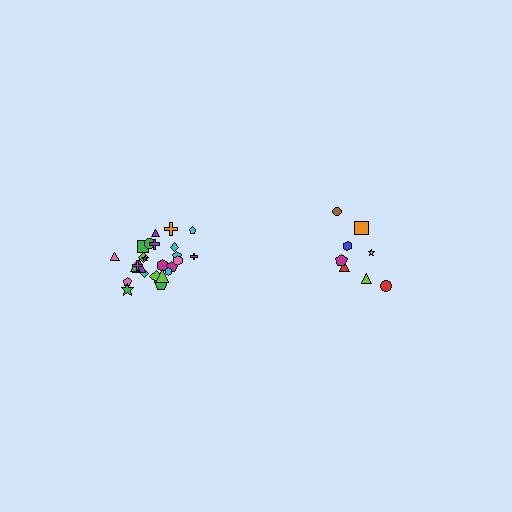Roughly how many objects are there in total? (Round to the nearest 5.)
Roughly 35 objects in total.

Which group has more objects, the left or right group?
The left group.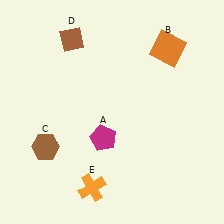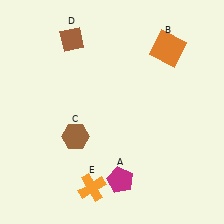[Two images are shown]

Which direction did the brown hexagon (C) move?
The brown hexagon (C) moved right.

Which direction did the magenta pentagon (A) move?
The magenta pentagon (A) moved down.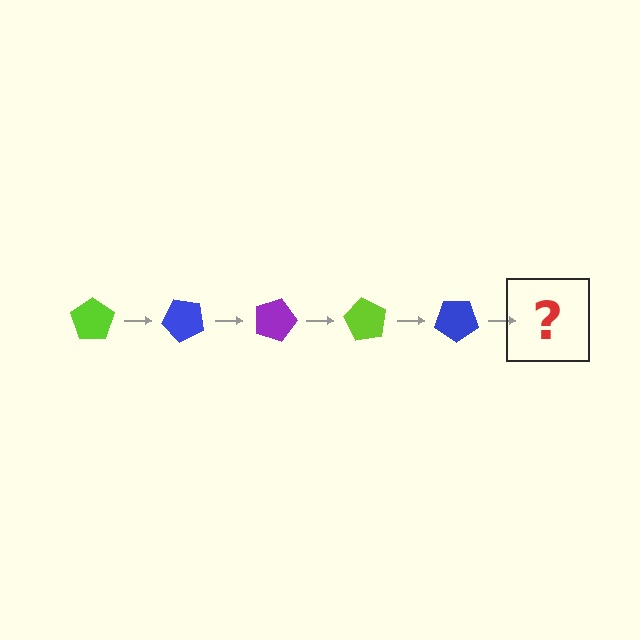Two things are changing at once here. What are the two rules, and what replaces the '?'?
The two rules are that it rotates 45 degrees each step and the color cycles through lime, blue, and purple. The '?' should be a purple pentagon, rotated 225 degrees from the start.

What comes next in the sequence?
The next element should be a purple pentagon, rotated 225 degrees from the start.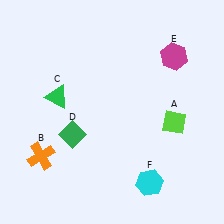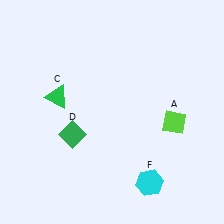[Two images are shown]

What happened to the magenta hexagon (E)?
The magenta hexagon (E) was removed in Image 2. It was in the top-right area of Image 1.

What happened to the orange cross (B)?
The orange cross (B) was removed in Image 2. It was in the bottom-left area of Image 1.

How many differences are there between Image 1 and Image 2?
There are 2 differences between the two images.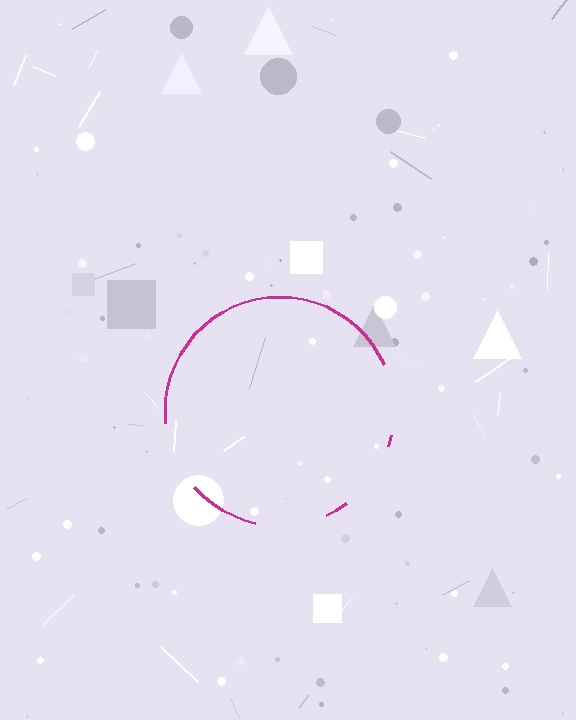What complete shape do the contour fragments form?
The contour fragments form a circle.